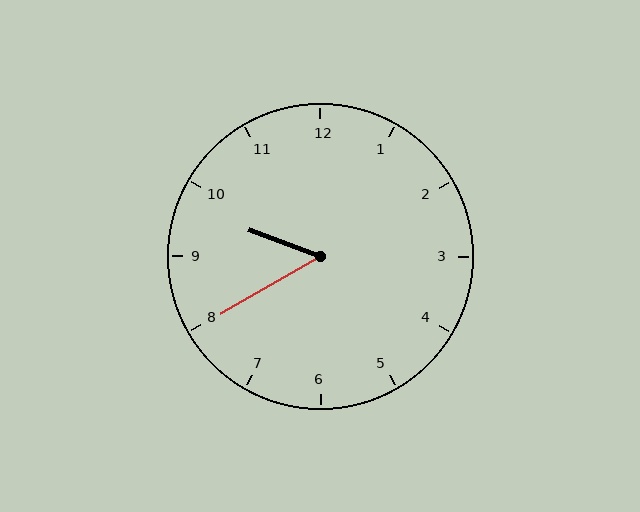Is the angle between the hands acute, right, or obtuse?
It is acute.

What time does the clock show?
9:40.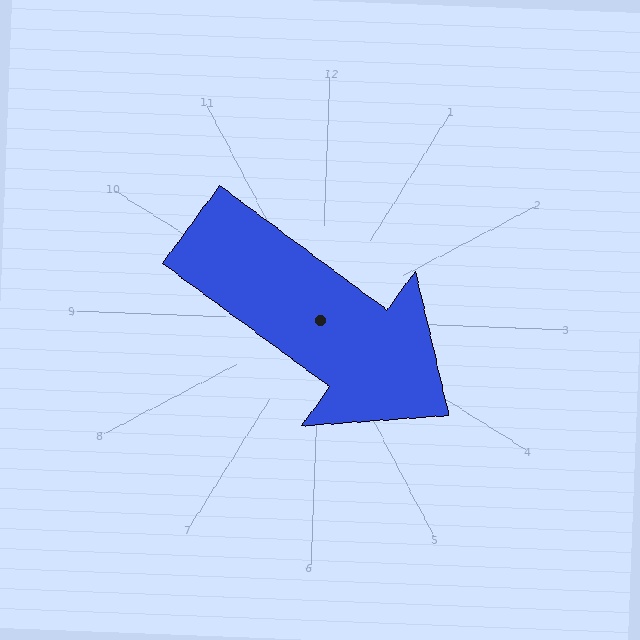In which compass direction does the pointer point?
Southeast.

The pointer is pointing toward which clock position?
Roughly 4 o'clock.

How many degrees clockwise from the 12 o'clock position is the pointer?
Approximately 124 degrees.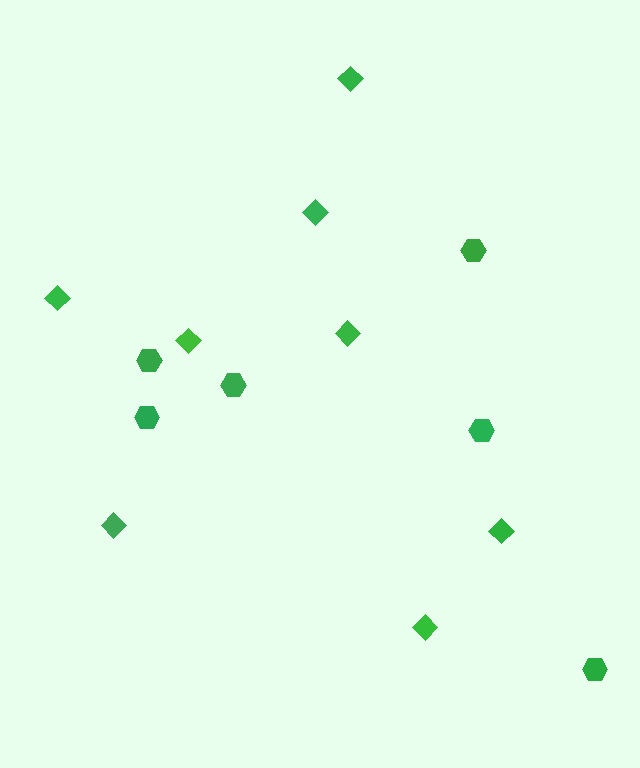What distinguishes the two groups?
There are 2 groups: one group of diamonds (8) and one group of hexagons (6).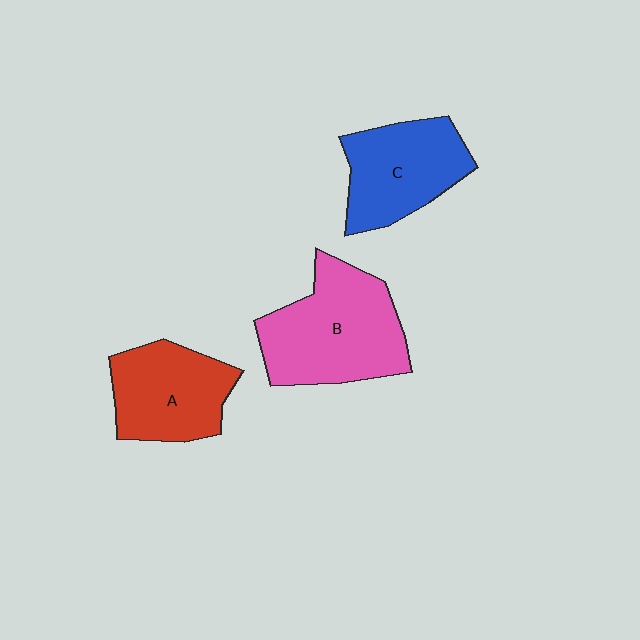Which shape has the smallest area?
Shape A (red).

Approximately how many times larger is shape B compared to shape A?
Approximately 1.3 times.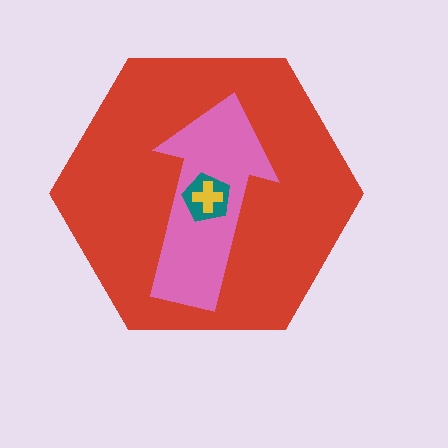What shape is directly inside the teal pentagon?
The yellow cross.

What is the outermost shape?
The red hexagon.